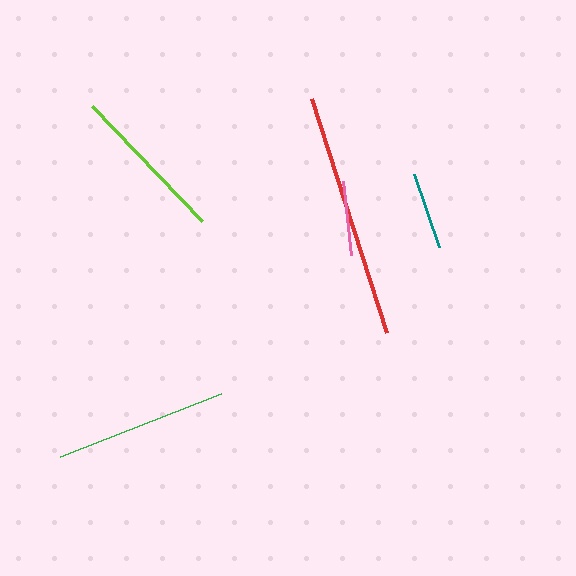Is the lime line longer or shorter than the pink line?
The lime line is longer than the pink line.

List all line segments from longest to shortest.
From longest to shortest: red, green, lime, teal, pink.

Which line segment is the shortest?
The pink line is the shortest at approximately 74 pixels.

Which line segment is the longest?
The red line is the longest at approximately 245 pixels.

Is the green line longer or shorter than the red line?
The red line is longer than the green line.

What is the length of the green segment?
The green segment is approximately 173 pixels long.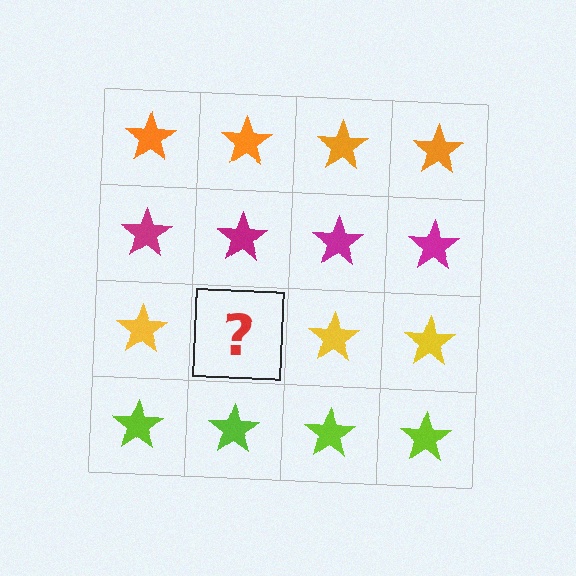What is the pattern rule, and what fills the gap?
The rule is that each row has a consistent color. The gap should be filled with a yellow star.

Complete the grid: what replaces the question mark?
The question mark should be replaced with a yellow star.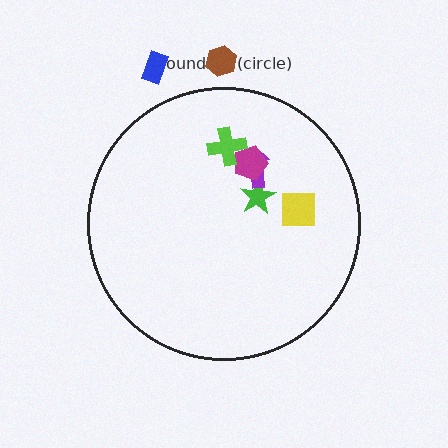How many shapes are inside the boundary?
5 inside, 2 outside.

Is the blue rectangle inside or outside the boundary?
Outside.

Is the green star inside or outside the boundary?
Inside.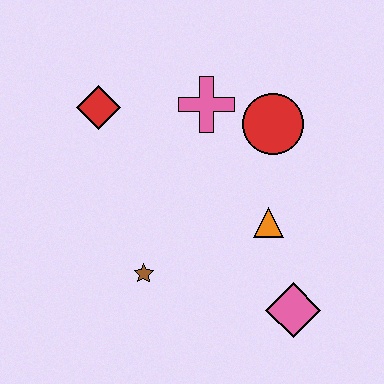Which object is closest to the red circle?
The pink cross is closest to the red circle.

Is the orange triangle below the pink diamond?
No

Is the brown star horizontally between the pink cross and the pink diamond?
No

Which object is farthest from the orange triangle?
The red diamond is farthest from the orange triangle.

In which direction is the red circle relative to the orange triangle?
The red circle is above the orange triangle.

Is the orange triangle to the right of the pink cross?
Yes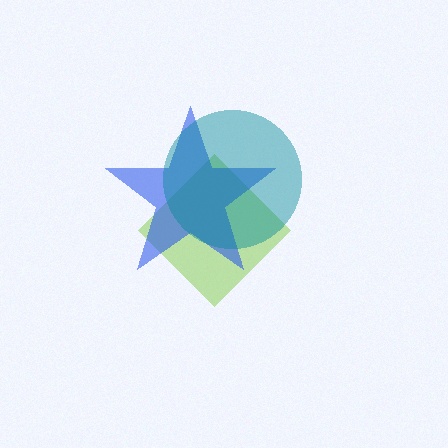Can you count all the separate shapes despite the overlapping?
Yes, there are 3 separate shapes.